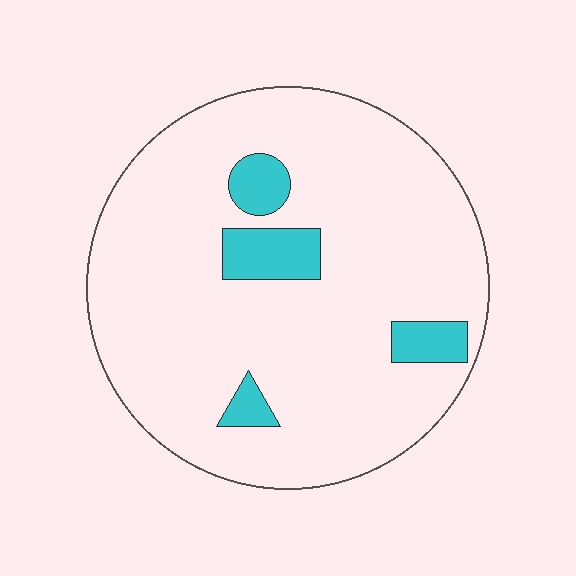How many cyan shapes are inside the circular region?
4.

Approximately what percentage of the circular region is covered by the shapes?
Approximately 10%.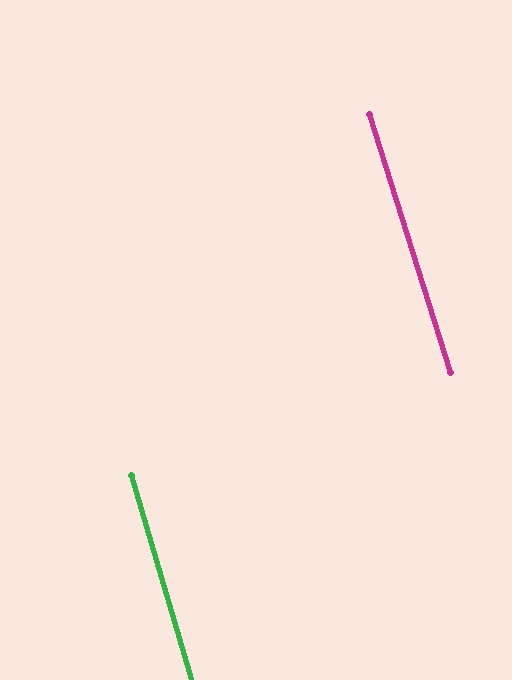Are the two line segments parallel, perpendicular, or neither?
Parallel — their directions differ by only 1.2°.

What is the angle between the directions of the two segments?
Approximately 1 degree.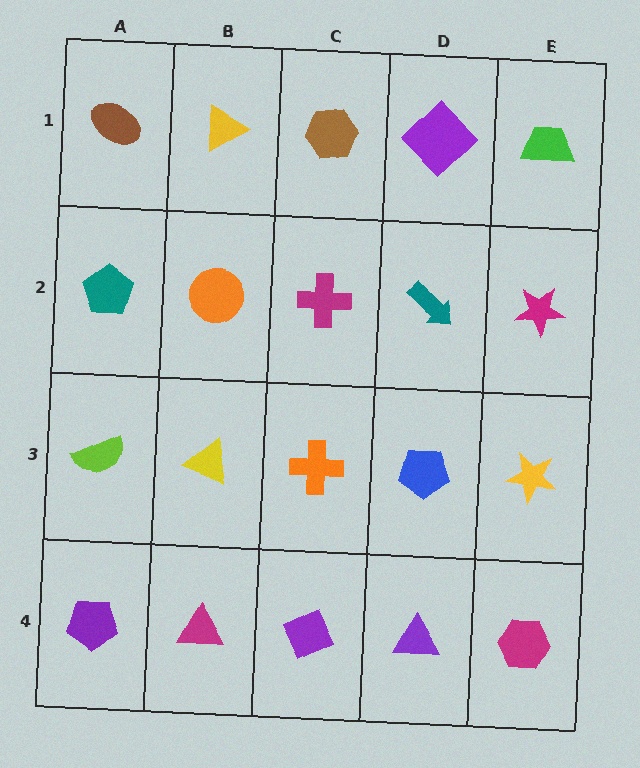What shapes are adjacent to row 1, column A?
A teal pentagon (row 2, column A), a yellow triangle (row 1, column B).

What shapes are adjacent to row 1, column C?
A magenta cross (row 2, column C), a yellow triangle (row 1, column B), a purple diamond (row 1, column D).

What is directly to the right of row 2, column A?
An orange circle.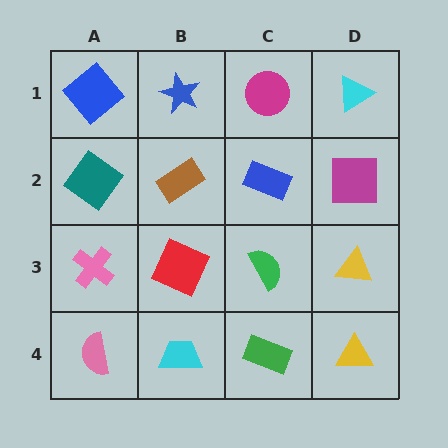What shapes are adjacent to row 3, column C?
A blue rectangle (row 2, column C), a green rectangle (row 4, column C), a red square (row 3, column B), a yellow triangle (row 3, column D).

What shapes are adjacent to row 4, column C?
A green semicircle (row 3, column C), a cyan trapezoid (row 4, column B), a yellow triangle (row 4, column D).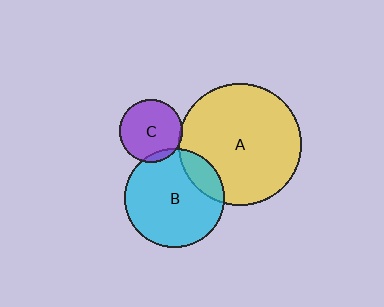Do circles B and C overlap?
Yes.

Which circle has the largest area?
Circle A (yellow).